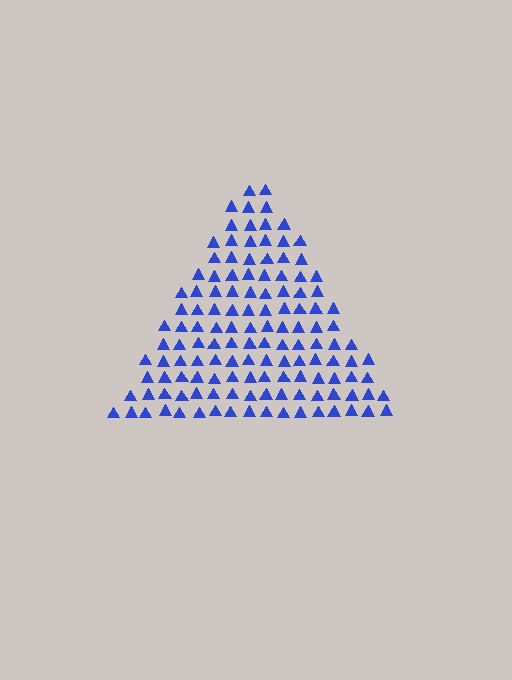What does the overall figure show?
The overall figure shows a triangle.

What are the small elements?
The small elements are triangles.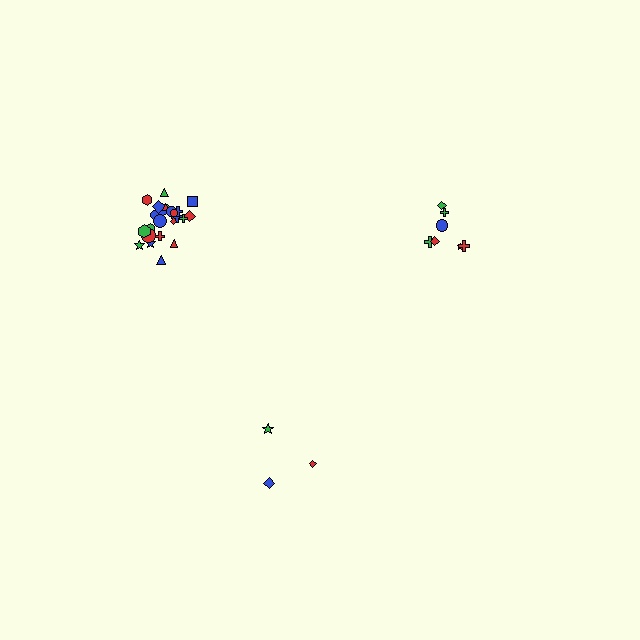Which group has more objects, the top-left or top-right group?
The top-left group.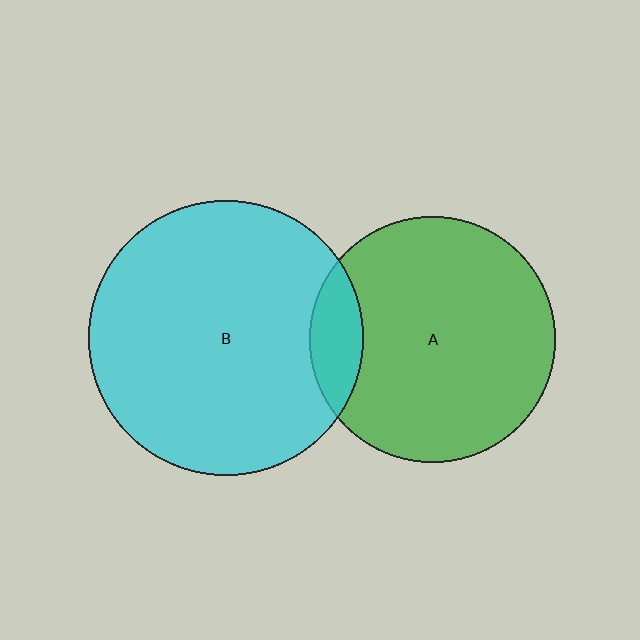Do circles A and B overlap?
Yes.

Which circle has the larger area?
Circle B (cyan).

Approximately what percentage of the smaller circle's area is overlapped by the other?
Approximately 10%.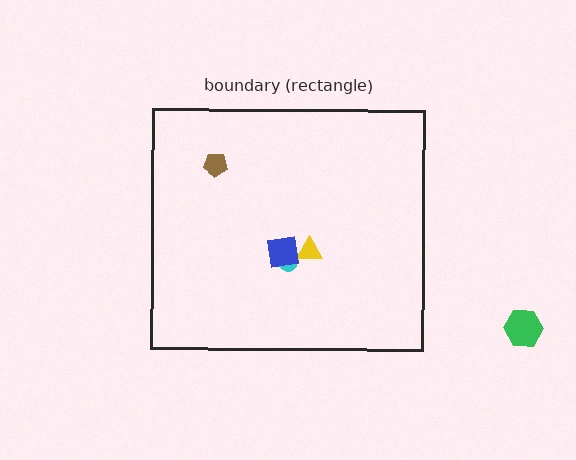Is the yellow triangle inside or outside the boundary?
Inside.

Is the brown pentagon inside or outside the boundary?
Inside.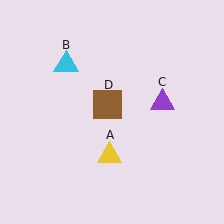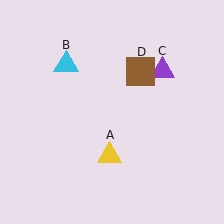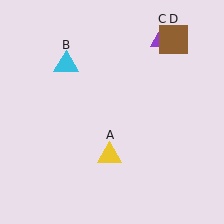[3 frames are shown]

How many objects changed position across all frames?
2 objects changed position: purple triangle (object C), brown square (object D).